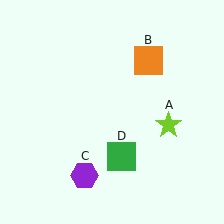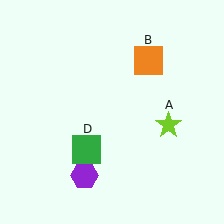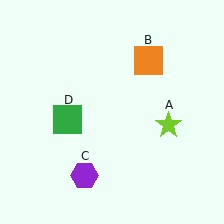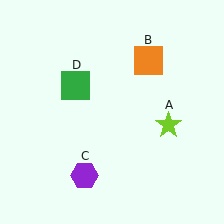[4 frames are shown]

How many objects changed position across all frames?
1 object changed position: green square (object D).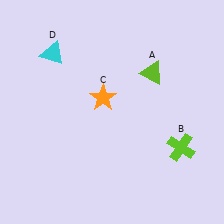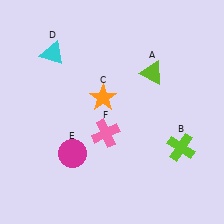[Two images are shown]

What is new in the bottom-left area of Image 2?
A magenta circle (E) was added in the bottom-left area of Image 2.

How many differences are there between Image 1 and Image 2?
There are 2 differences between the two images.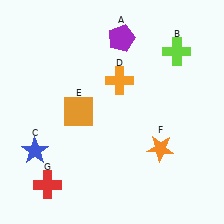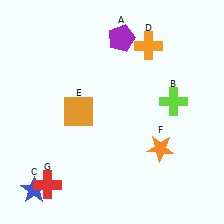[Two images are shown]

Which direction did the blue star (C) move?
The blue star (C) moved down.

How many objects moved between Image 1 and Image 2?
3 objects moved between the two images.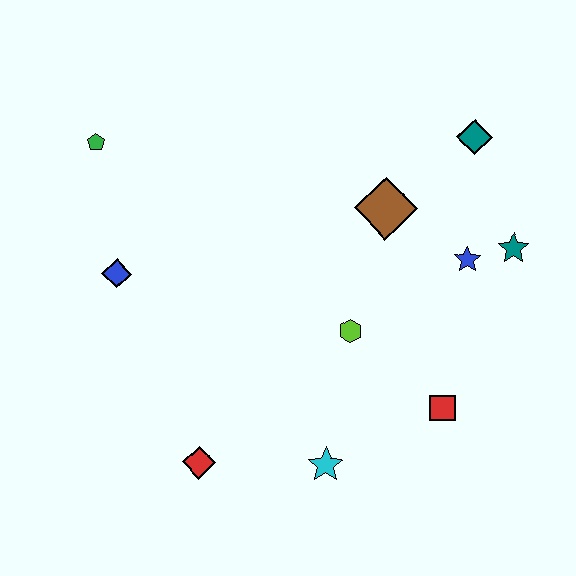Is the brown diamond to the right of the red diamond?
Yes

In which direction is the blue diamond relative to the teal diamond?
The blue diamond is to the left of the teal diamond.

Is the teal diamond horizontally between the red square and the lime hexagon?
No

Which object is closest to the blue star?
The teal star is closest to the blue star.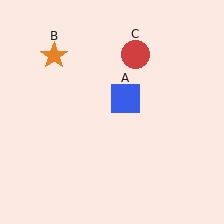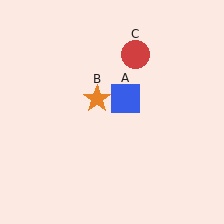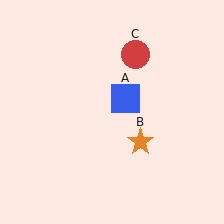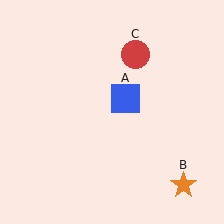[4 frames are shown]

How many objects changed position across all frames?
1 object changed position: orange star (object B).